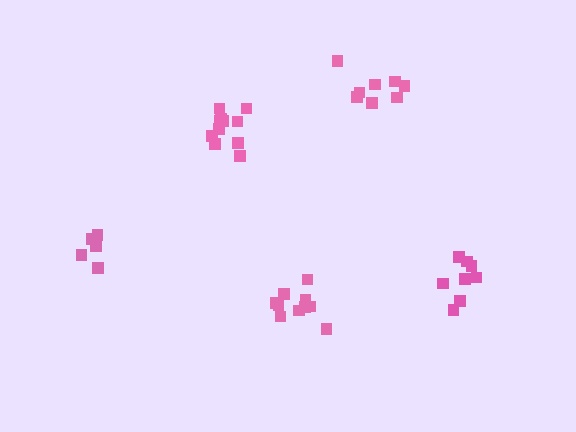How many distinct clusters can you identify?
There are 5 distinct clusters.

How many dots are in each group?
Group 1: 8 dots, Group 2: 10 dots, Group 3: 8 dots, Group 4: 5 dots, Group 5: 11 dots (42 total).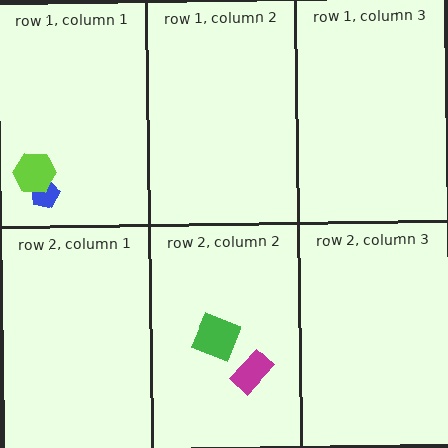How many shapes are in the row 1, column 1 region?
2.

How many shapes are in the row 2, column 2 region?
2.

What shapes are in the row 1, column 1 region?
The blue pentagon, the lime hexagon.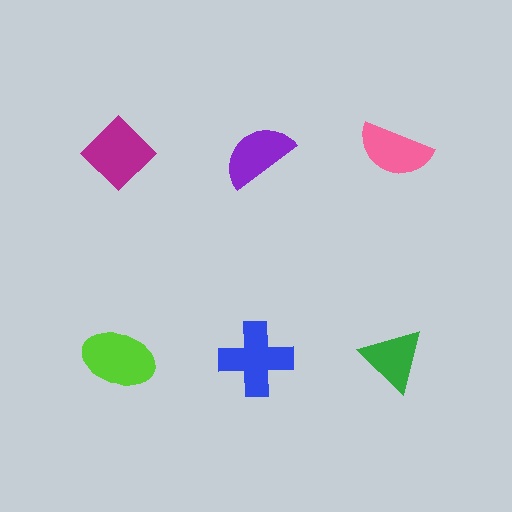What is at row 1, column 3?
A pink semicircle.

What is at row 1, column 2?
A purple semicircle.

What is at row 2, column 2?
A blue cross.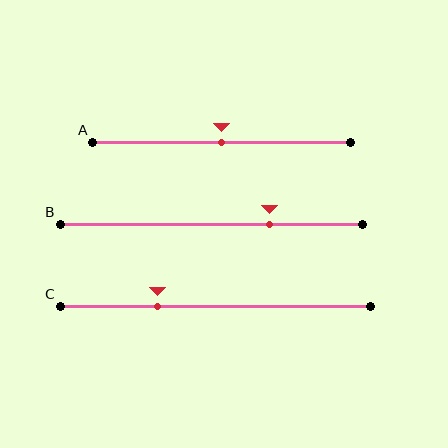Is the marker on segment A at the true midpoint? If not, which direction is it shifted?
Yes, the marker on segment A is at the true midpoint.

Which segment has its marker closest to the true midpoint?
Segment A has its marker closest to the true midpoint.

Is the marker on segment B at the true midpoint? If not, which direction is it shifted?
No, the marker on segment B is shifted to the right by about 19% of the segment length.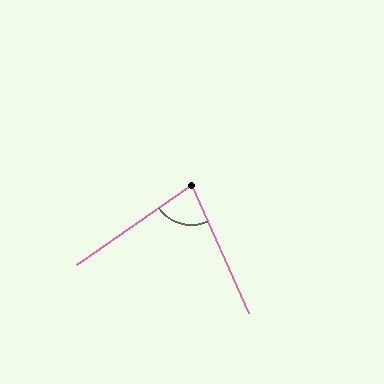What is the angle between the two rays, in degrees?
Approximately 79 degrees.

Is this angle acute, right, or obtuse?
It is acute.